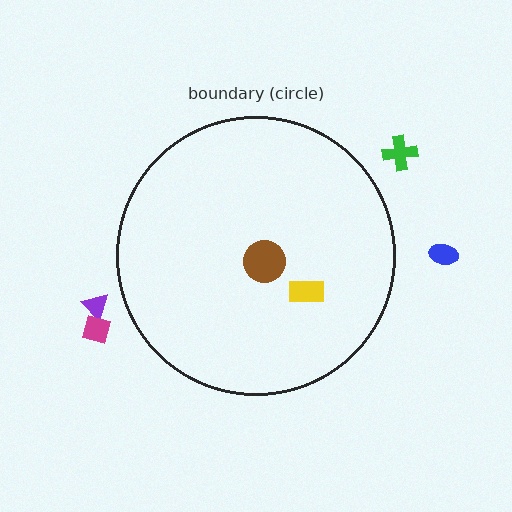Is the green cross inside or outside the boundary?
Outside.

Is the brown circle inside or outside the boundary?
Inside.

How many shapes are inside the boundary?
2 inside, 4 outside.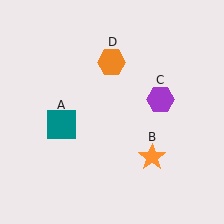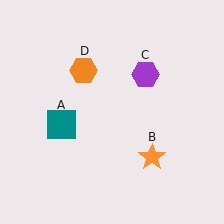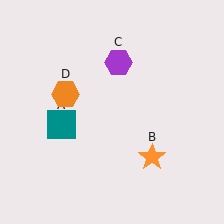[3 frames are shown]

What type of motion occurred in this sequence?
The purple hexagon (object C), orange hexagon (object D) rotated counterclockwise around the center of the scene.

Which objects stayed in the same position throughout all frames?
Teal square (object A) and orange star (object B) remained stationary.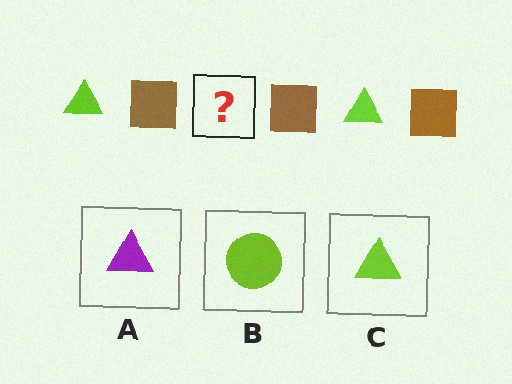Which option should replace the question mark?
Option C.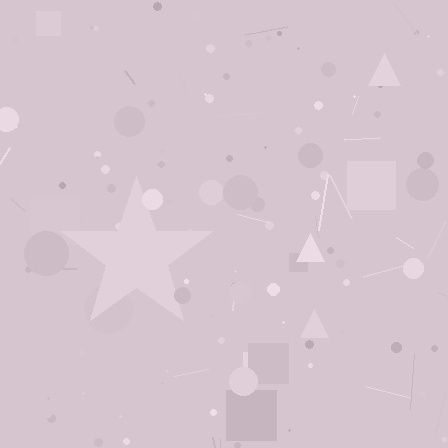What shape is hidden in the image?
A star is hidden in the image.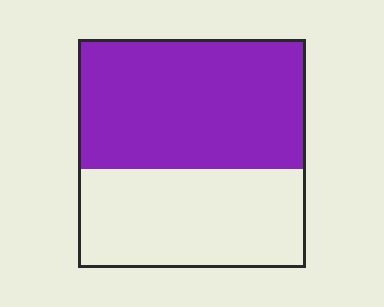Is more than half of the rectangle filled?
Yes.